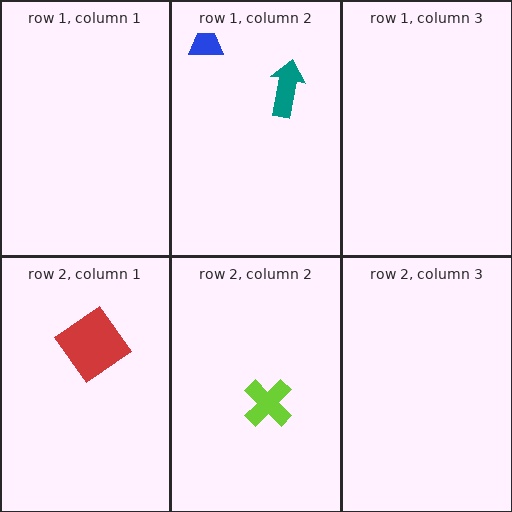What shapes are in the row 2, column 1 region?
The red diamond.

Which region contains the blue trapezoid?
The row 1, column 2 region.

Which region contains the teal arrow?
The row 1, column 2 region.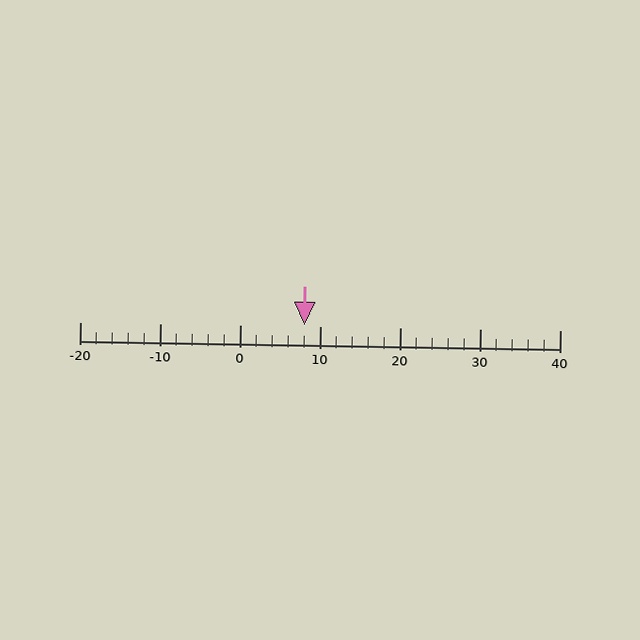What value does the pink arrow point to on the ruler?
The pink arrow points to approximately 8.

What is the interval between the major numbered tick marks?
The major tick marks are spaced 10 units apart.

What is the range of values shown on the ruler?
The ruler shows values from -20 to 40.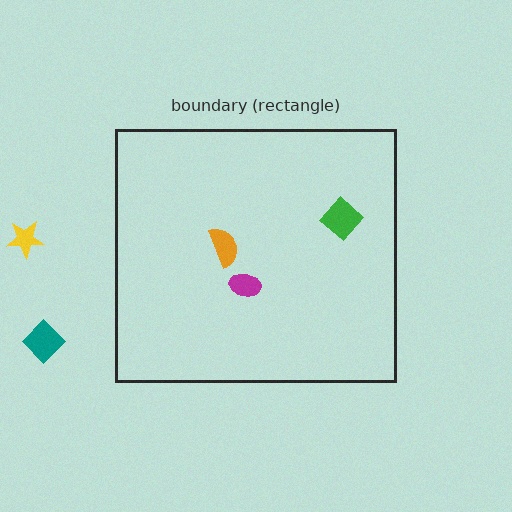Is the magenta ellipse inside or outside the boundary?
Inside.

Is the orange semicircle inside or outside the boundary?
Inside.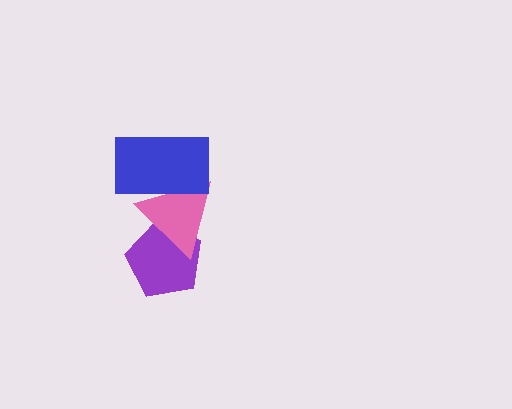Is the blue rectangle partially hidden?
No, no other shape covers it.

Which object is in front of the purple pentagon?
The pink triangle is in front of the purple pentagon.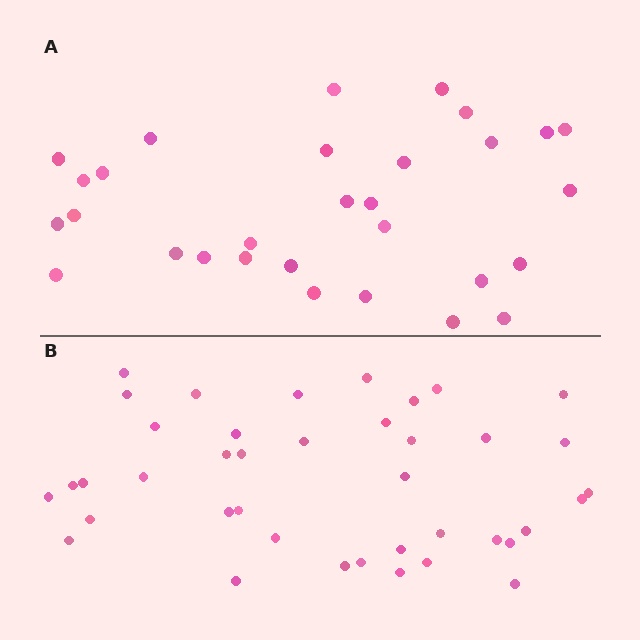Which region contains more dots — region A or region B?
Region B (the bottom region) has more dots.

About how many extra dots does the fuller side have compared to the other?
Region B has roughly 10 or so more dots than region A.